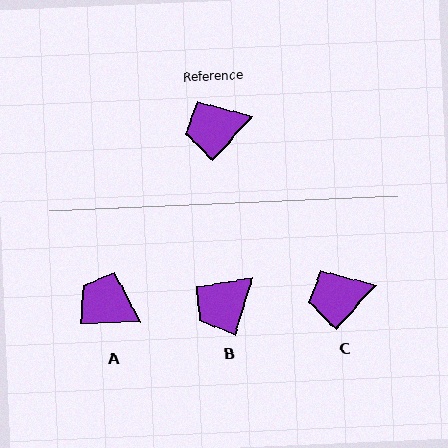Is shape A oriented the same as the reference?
No, it is off by about 48 degrees.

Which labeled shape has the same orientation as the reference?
C.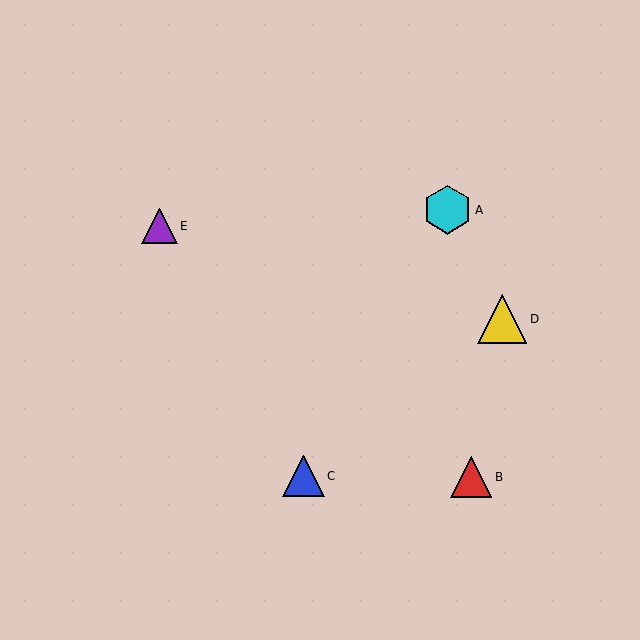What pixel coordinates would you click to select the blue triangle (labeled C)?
Click at (304, 476) to select the blue triangle C.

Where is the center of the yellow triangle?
The center of the yellow triangle is at (502, 319).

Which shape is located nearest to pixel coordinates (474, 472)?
The red triangle (labeled B) at (471, 477) is nearest to that location.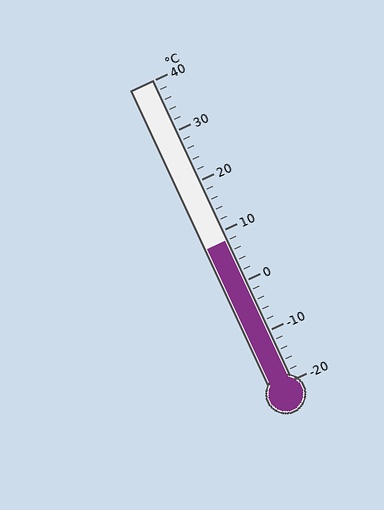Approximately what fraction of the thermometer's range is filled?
The thermometer is filled to approximately 45% of its range.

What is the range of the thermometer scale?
The thermometer scale ranges from -20°C to 40°C.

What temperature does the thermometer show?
The thermometer shows approximately 8°C.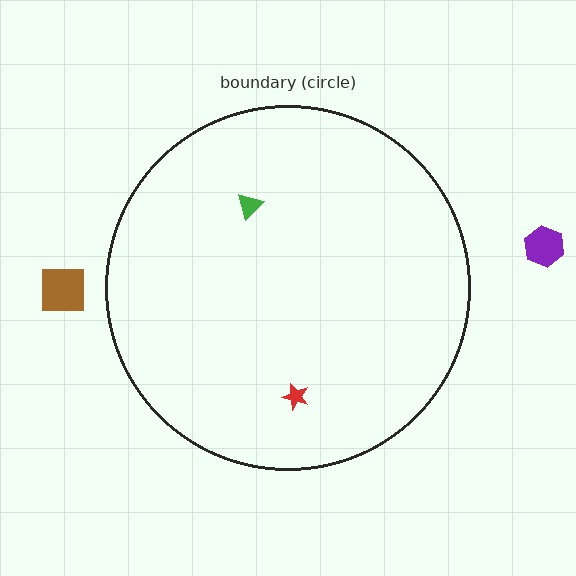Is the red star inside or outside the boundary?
Inside.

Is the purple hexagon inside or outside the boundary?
Outside.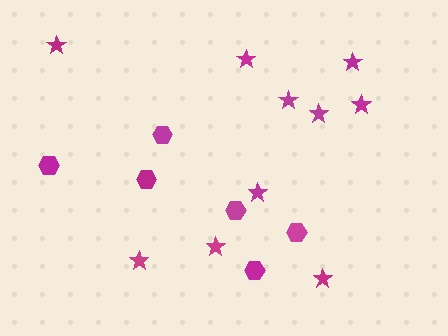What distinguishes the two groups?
There are 2 groups: one group of stars (10) and one group of hexagons (6).